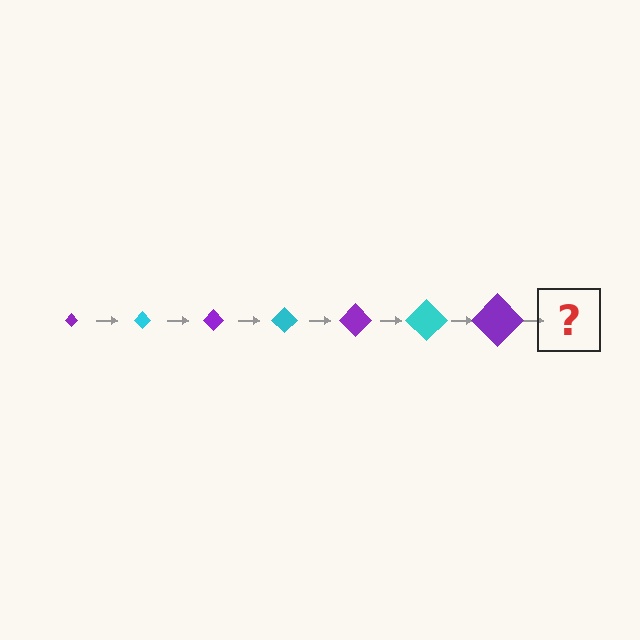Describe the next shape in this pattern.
It should be a cyan diamond, larger than the previous one.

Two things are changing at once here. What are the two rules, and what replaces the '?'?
The two rules are that the diamond grows larger each step and the color cycles through purple and cyan. The '?' should be a cyan diamond, larger than the previous one.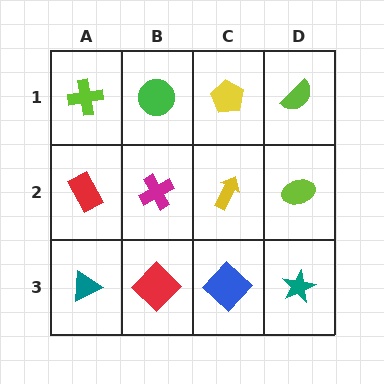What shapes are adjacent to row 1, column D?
A lime ellipse (row 2, column D), a yellow pentagon (row 1, column C).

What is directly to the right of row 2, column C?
A lime ellipse.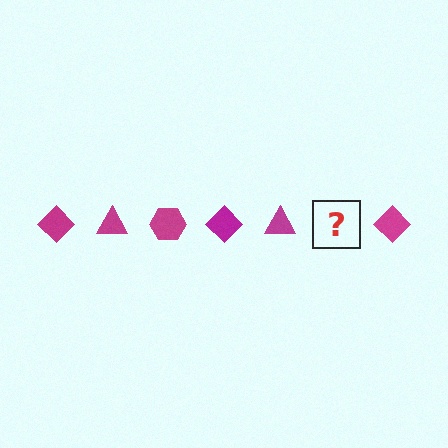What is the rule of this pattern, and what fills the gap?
The rule is that the pattern cycles through diamond, triangle, hexagon shapes in magenta. The gap should be filled with a magenta hexagon.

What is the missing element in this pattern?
The missing element is a magenta hexagon.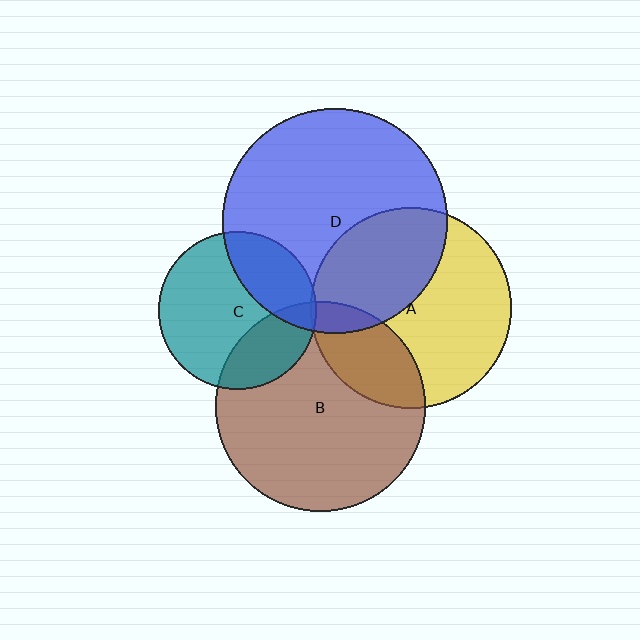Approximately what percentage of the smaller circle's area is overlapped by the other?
Approximately 25%.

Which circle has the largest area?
Circle D (blue).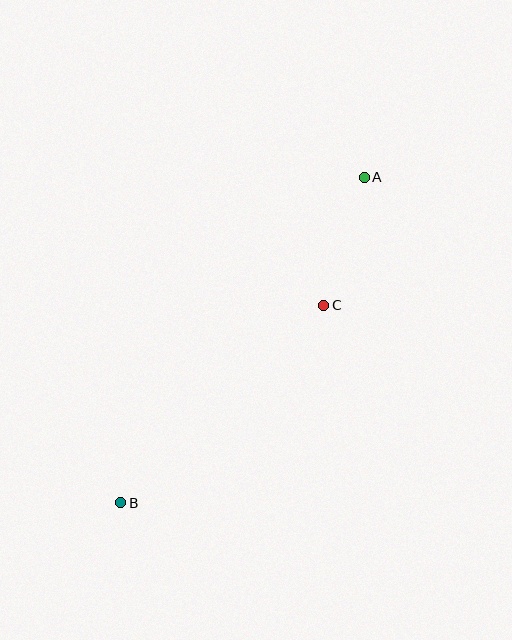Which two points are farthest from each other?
Points A and B are farthest from each other.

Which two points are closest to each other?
Points A and C are closest to each other.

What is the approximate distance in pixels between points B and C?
The distance between B and C is approximately 283 pixels.